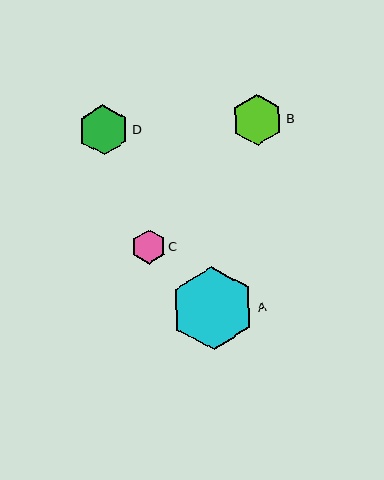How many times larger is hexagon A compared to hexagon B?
Hexagon A is approximately 1.6 times the size of hexagon B.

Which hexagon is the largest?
Hexagon A is the largest with a size of approximately 83 pixels.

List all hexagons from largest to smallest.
From largest to smallest: A, B, D, C.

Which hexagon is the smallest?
Hexagon C is the smallest with a size of approximately 34 pixels.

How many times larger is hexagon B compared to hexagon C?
Hexagon B is approximately 1.5 times the size of hexagon C.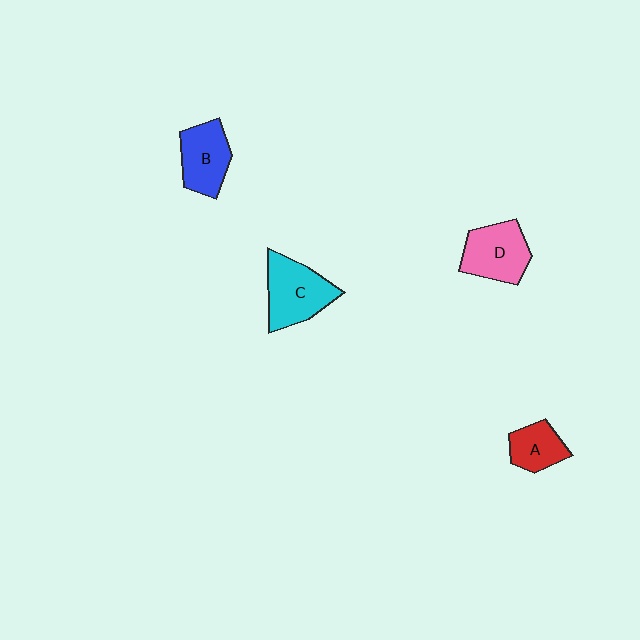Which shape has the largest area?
Shape C (cyan).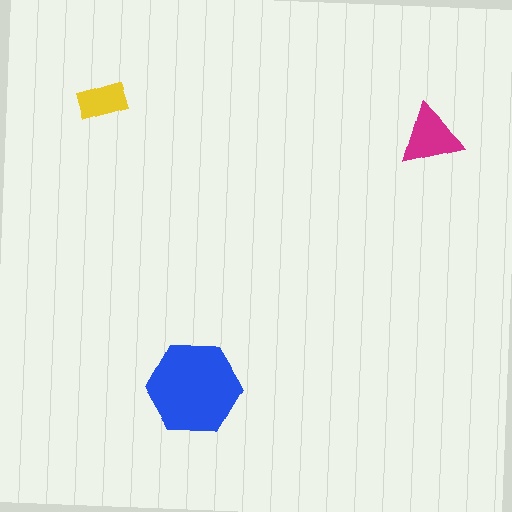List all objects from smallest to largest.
The yellow rectangle, the magenta triangle, the blue hexagon.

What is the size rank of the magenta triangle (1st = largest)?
2nd.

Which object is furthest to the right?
The magenta triangle is rightmost.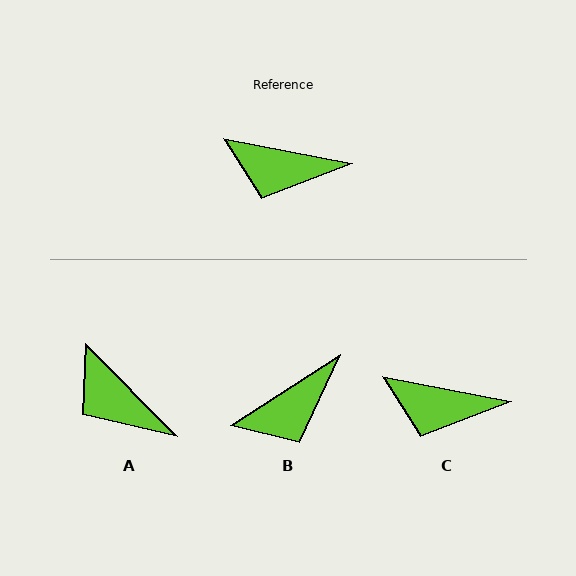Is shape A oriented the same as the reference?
No, it is off by about 35 degrees.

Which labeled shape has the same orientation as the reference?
C.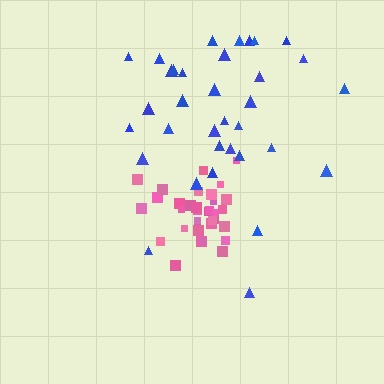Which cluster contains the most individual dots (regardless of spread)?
Pink (35).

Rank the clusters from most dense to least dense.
pink, blue.